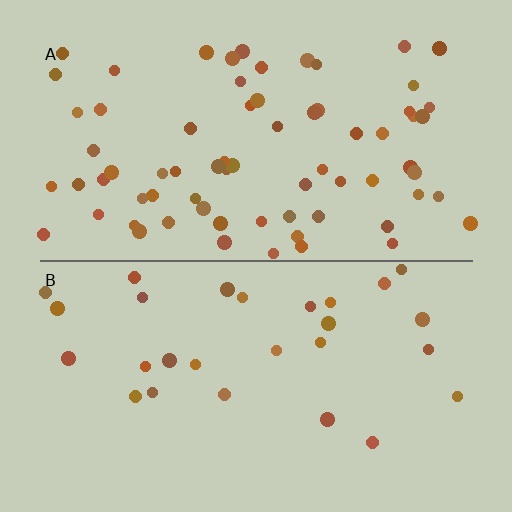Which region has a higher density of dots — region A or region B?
A (the top).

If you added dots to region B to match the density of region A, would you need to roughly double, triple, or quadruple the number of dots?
Approximately triple.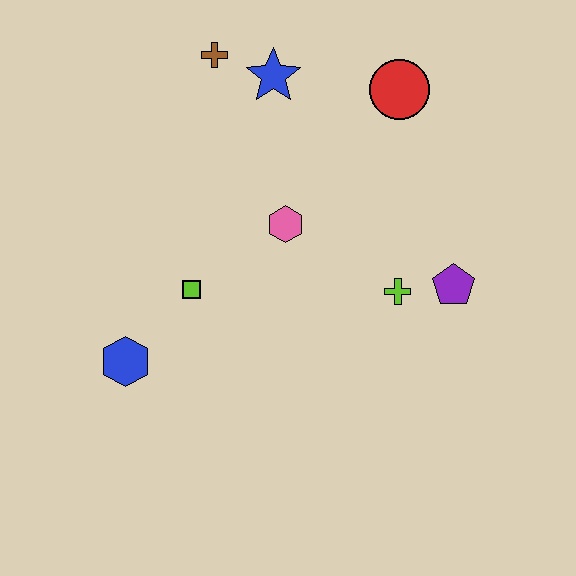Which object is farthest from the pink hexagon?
The blue hexagon is farthest from the pink hexagon.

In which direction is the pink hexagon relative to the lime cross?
The pink hexagon is to the left of the lime cross.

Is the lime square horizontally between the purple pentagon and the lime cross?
No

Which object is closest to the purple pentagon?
The lime cross is closest to the purple pentagon.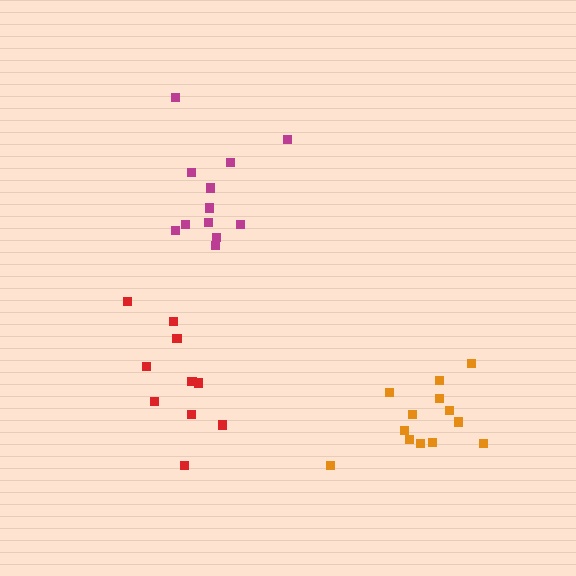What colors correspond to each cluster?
The clusters are colored: red, orange, magenta.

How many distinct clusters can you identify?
There are 3 distinct clusters.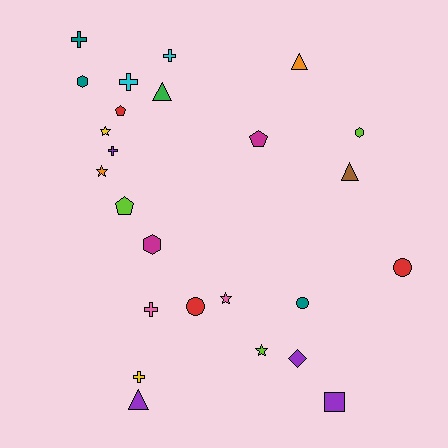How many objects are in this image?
There are 25 objects.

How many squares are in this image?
There is 1 square.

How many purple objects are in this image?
There are 4 purple objects.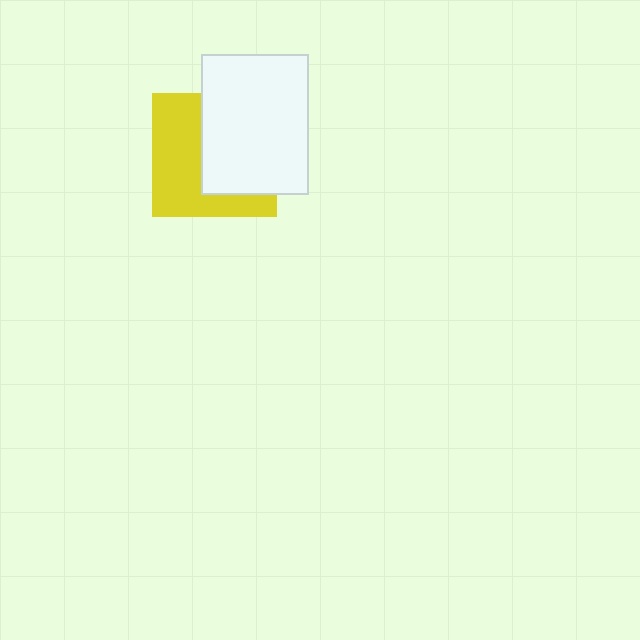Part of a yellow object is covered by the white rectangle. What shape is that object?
It is a square.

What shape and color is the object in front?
The object in front is a white rectangle.